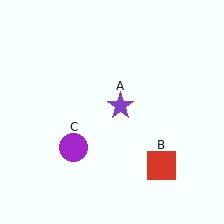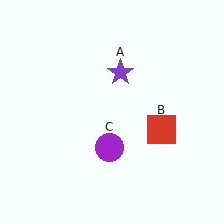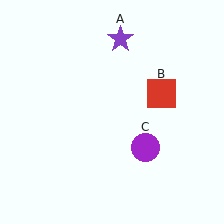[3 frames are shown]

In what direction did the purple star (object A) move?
The purple star (object A) moved up.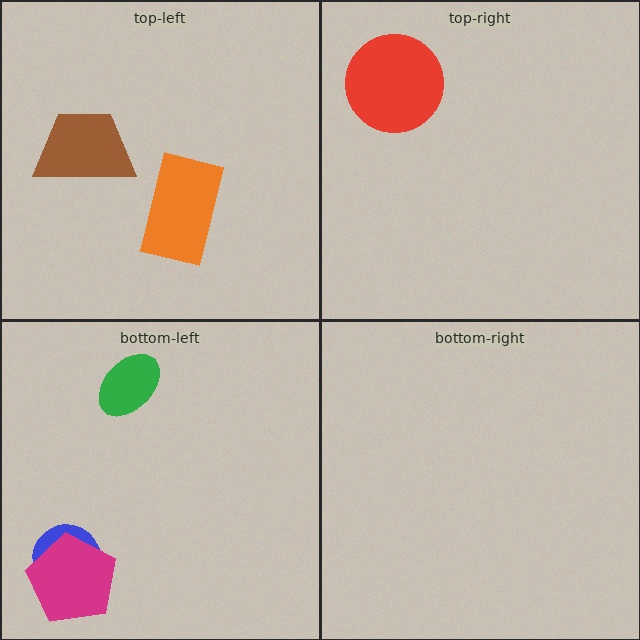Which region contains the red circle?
The top-right region.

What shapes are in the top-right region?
The red circle.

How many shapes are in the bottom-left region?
3.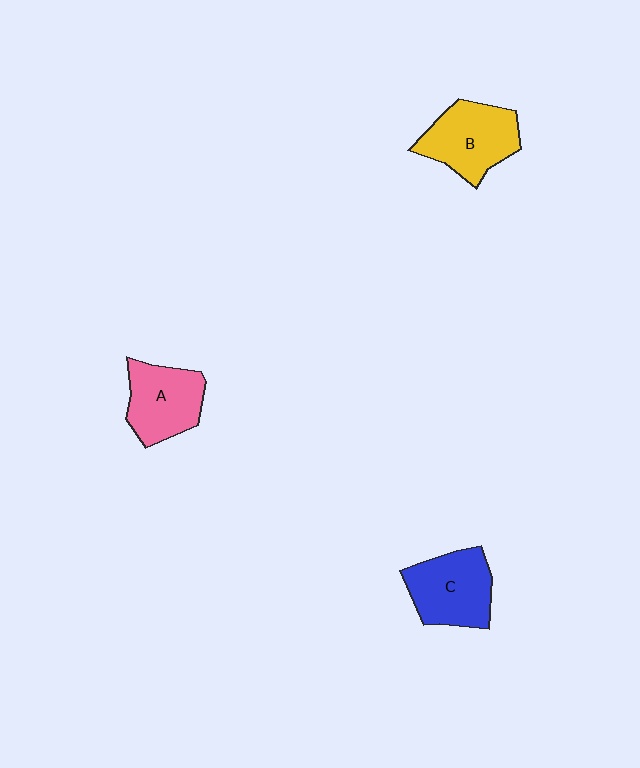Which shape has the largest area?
Shape B (yellow).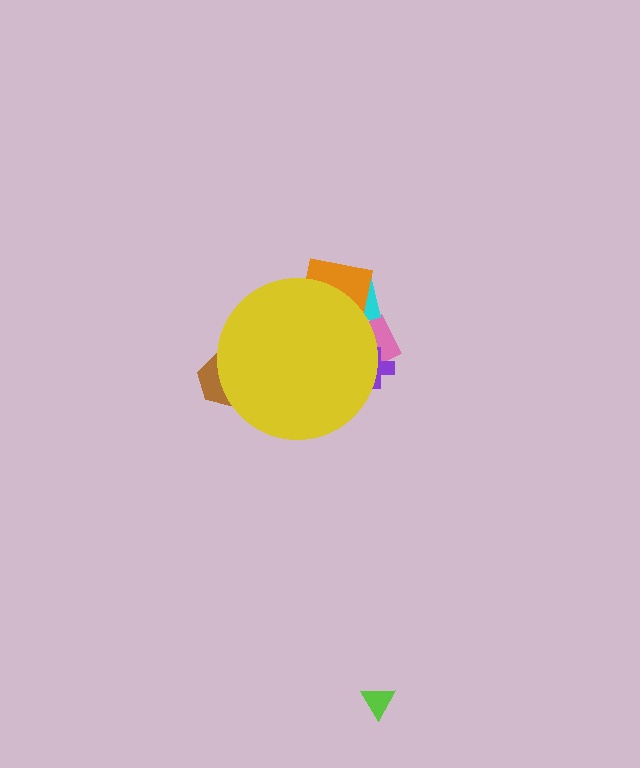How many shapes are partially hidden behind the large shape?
5 shapes are partially hidden.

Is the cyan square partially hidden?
Yes, the cyan square is partially hidden behind the yellow circle.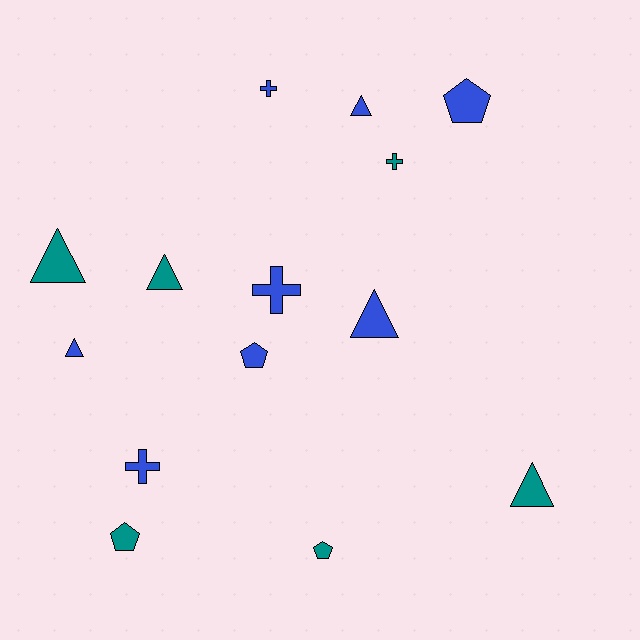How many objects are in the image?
There are 14 objects.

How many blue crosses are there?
There are 3 blue crosses.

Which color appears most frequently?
Blue, with 8 objects.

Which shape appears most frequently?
Triangle, with 6 objects.